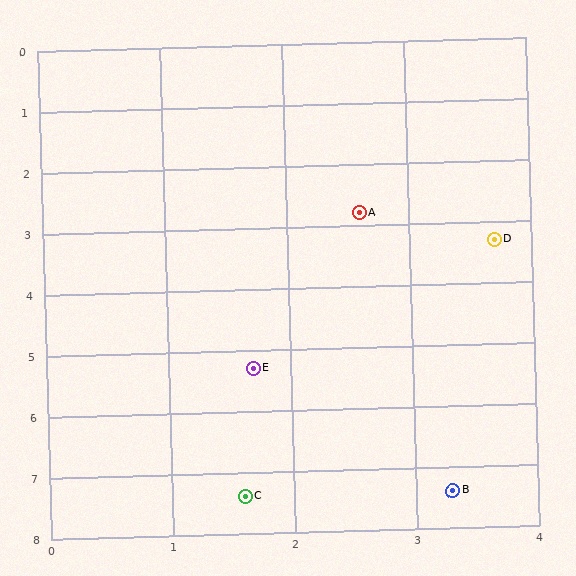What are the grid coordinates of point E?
Point E is at approximately (1.7, 5.3).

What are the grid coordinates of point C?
Point C is at approximately (1.6, 7.4).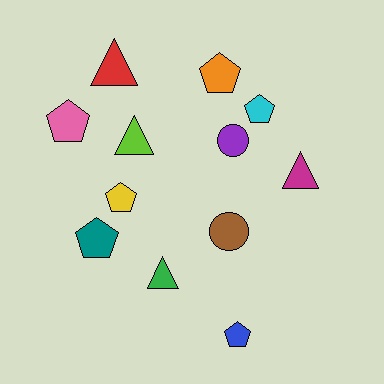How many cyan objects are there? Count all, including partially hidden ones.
There is 1 cyan object.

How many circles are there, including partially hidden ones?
There are 2 circles.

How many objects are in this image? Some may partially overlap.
There are 12 objects.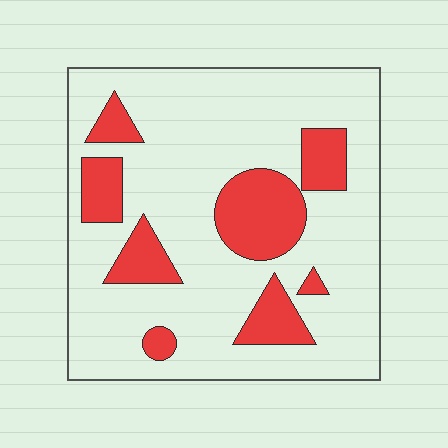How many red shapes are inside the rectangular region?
8.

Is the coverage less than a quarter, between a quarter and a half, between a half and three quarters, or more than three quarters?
Less than a quarter.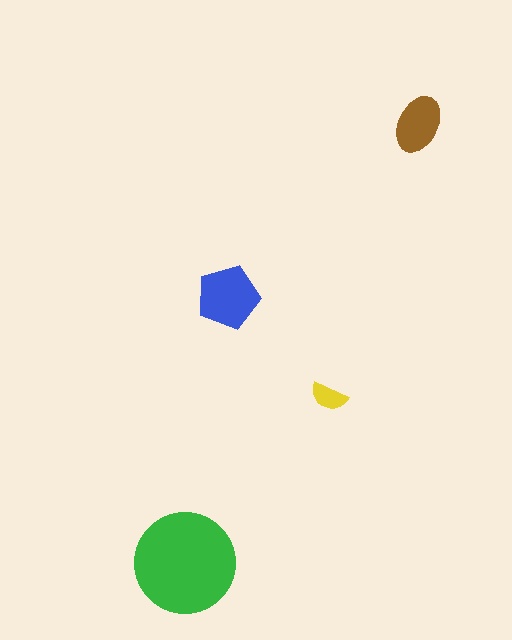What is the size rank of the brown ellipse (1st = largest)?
3rd.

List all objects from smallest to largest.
The yellow semicircle, the brown ellipse, the blue pentagon, the green circle.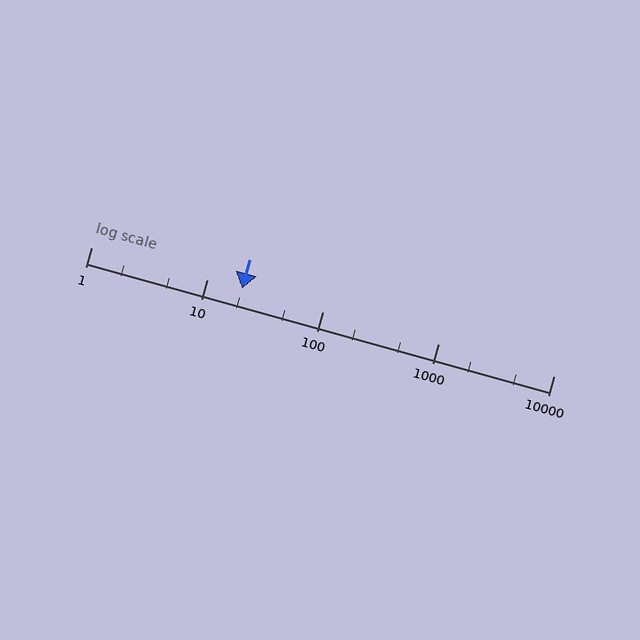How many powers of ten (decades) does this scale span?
The scale spans 4 decades, from 1 to 10000.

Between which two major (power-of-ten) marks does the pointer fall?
The pointer is between 10 and 100.